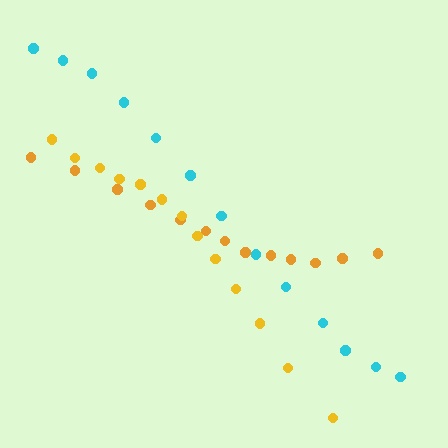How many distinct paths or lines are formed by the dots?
There are 3 distinct paths.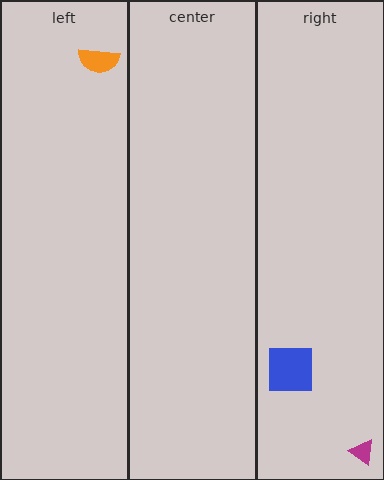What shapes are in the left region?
The orange semicircle.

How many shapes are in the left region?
1.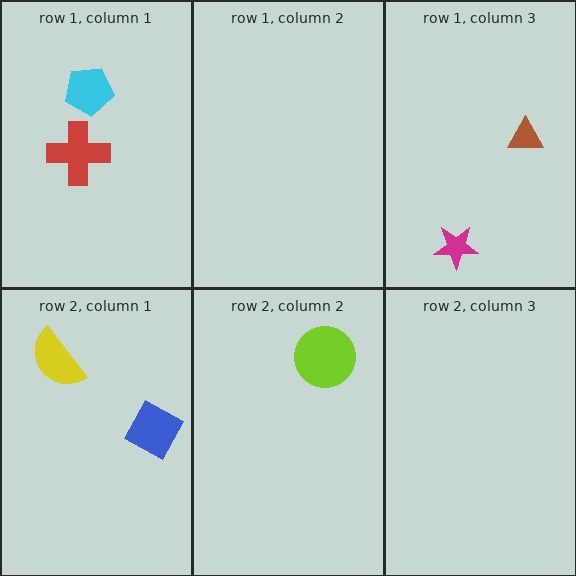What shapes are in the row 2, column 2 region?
The lime circle.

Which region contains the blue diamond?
The row 2, column 1 region.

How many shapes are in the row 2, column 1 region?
2.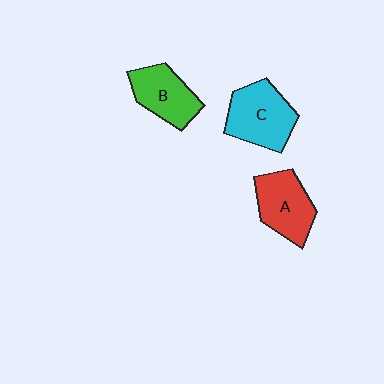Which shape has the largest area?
Shape C (cyan).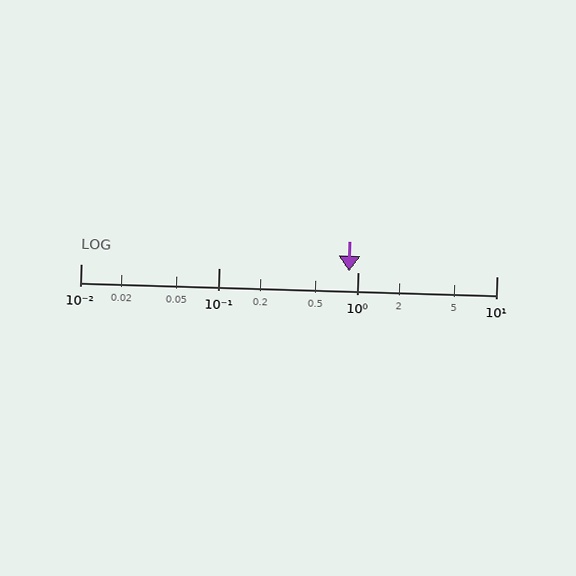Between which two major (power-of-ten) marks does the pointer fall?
The pointer is between 0.1 and 1.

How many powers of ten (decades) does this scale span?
The scale spans 3 decades, from 0.01 to 10.